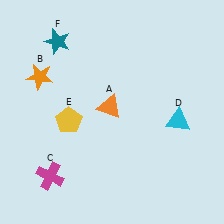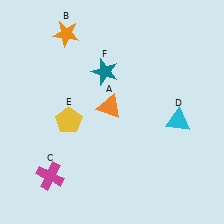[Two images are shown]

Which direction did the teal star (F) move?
The teal star (F) moved right.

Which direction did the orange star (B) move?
The orange star (B) moved up.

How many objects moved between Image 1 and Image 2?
2 objects moved between the two images.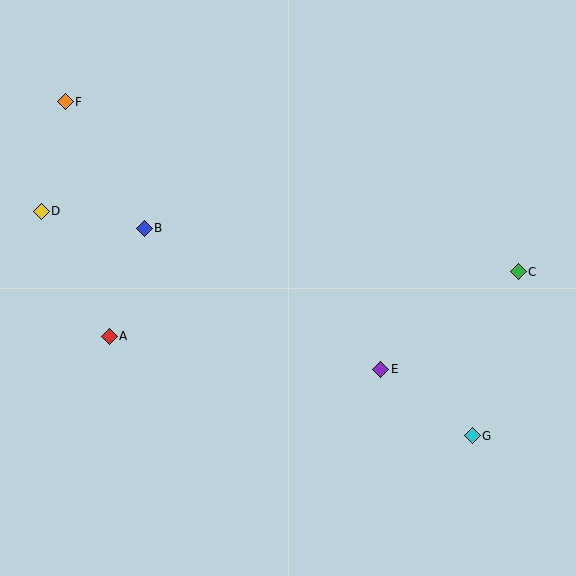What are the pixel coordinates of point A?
Point A is at (109, 336).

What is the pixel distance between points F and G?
The distance between F and G is 527 pixels.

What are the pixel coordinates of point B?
Point B is at (144, 228).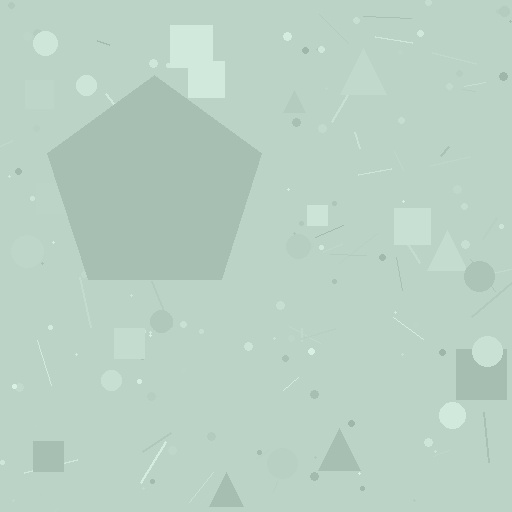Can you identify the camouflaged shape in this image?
The camouflaged shape is a pentagon.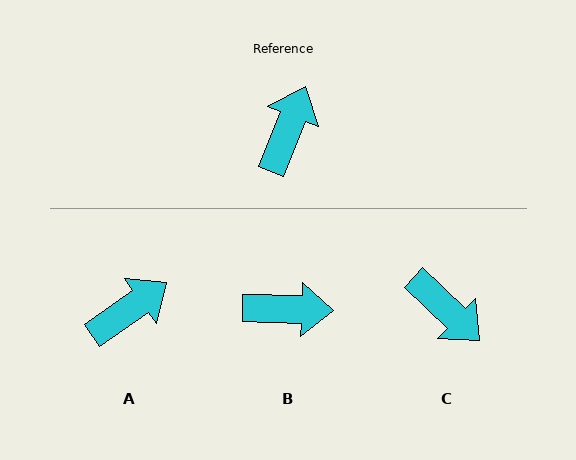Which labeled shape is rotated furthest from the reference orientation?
C, about 112 degrees away.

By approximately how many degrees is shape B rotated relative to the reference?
Approximately 70 degrees clockwise.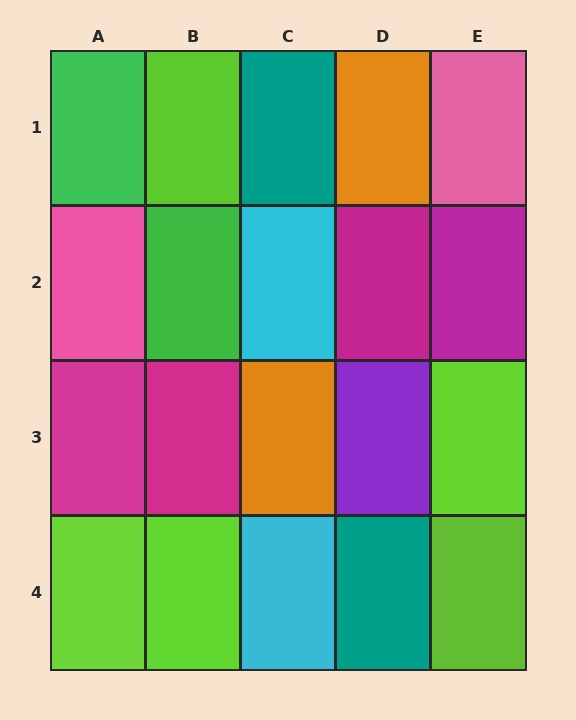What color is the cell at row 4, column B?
Lime.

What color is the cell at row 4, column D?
Teal.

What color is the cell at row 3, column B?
Magenta.